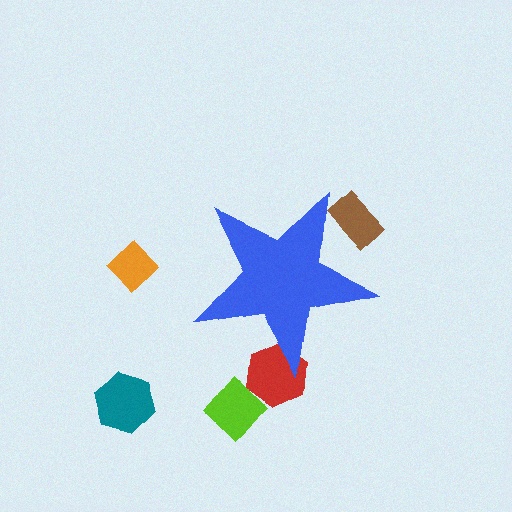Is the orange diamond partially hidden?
No, the orange diamond is fully visible.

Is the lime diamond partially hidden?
No, the lime diamond is fully visible.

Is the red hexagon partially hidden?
Yes, the red hexagon is partially hidden behind the blue star.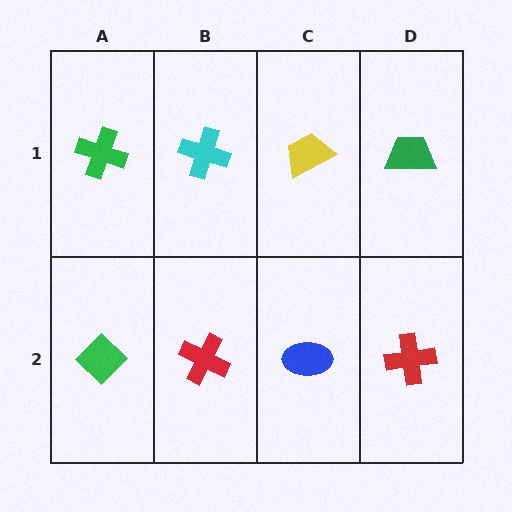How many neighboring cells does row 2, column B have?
3.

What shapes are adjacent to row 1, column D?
A red cross (row 2, column D), a yellow trapezoid (row 1, column C).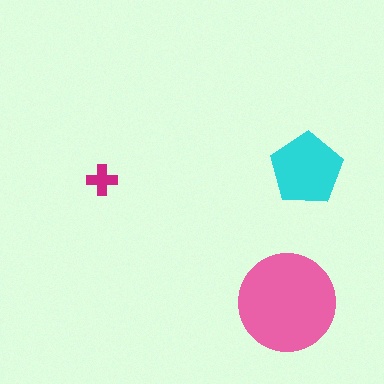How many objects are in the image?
There are 3 objects in the image.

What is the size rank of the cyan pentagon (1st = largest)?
2nd.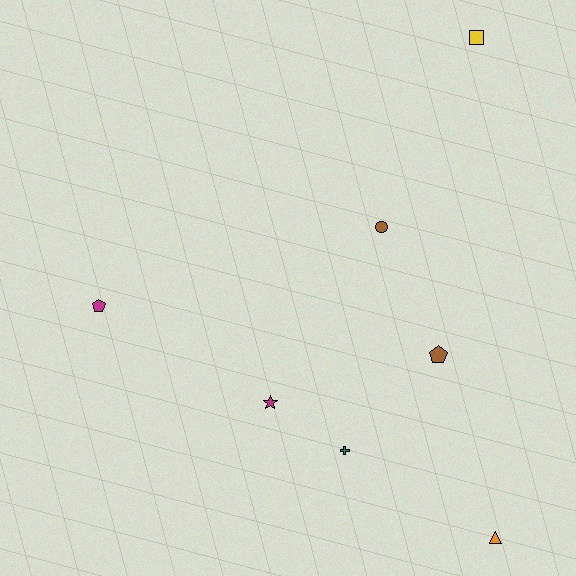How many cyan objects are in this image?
There are no cyan objects.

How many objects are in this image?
There are 7 objects.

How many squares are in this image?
There is 1 square.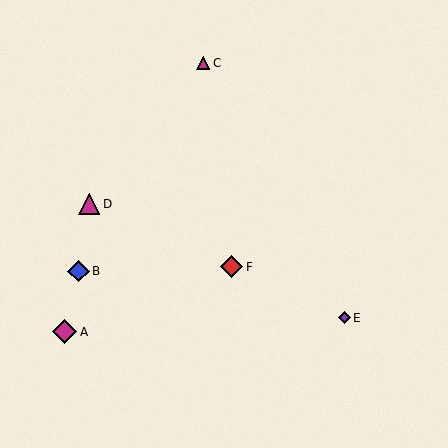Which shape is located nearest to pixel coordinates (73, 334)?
The magenta diamond (labeled A) at (65, 332) is nearest to that location.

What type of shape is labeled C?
Shape C is a magenta triangle.